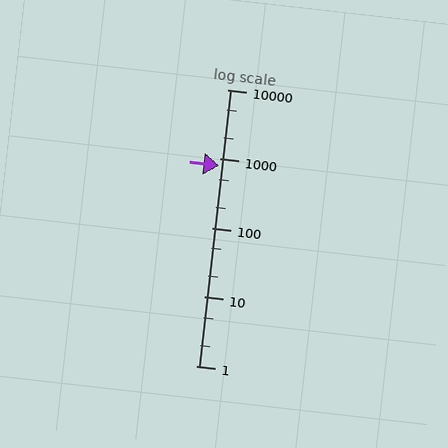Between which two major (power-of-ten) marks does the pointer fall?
The pointer is between 100 and 1000.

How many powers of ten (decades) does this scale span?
The scale spans 4 decades, from 1 to 10000.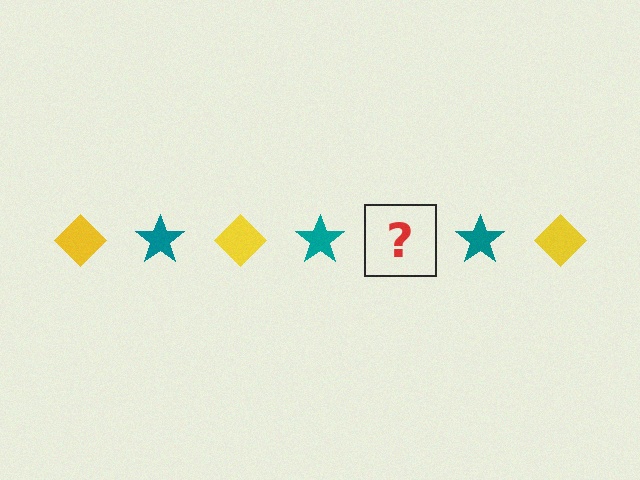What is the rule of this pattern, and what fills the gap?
The rule is that the pattern alternates between yellow diamond and teal star. The gap should be filled with a yellow diamond.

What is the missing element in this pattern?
The missing element is a yellow diamond.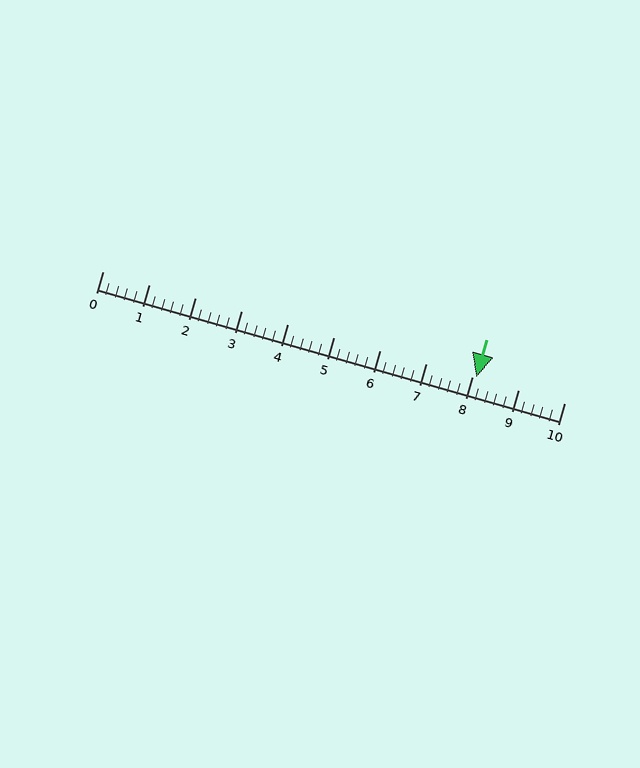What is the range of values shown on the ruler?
The ruler shows values from 0 to 10.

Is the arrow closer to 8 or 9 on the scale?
The arrow is closer to 8.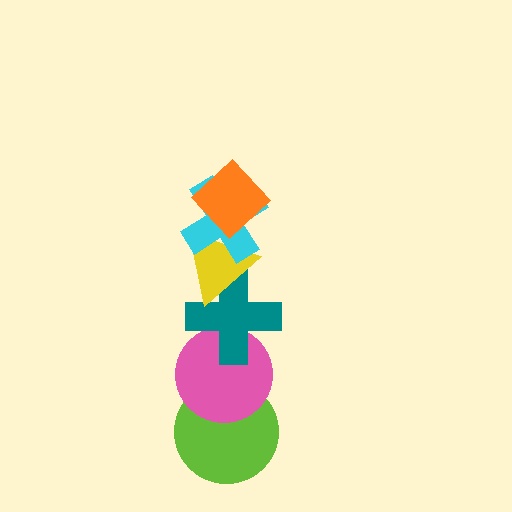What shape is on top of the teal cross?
The yellow triangle is on top of the teal cross.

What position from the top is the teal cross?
The teal cross is 4th from the top.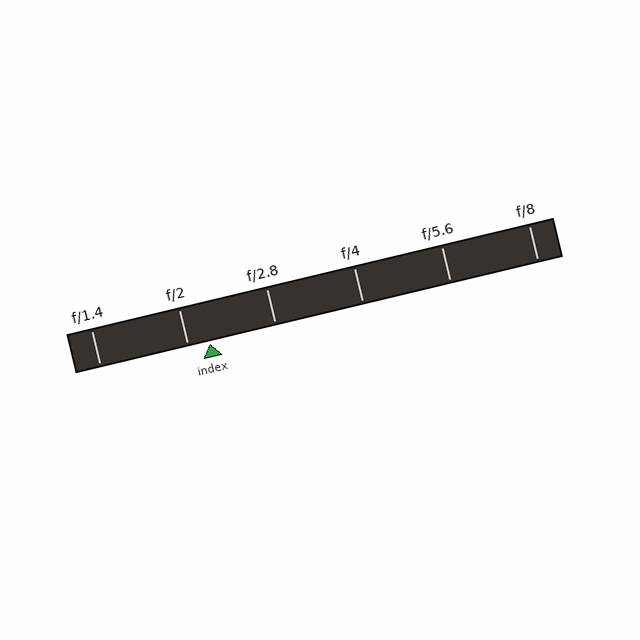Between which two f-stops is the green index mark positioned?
The index mark is between f/2 and f/2.8.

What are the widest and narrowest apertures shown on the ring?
The widest aperture shown is f/1.4 and the narrowest is f/8.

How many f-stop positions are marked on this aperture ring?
There are 6 f-stop positions marked.